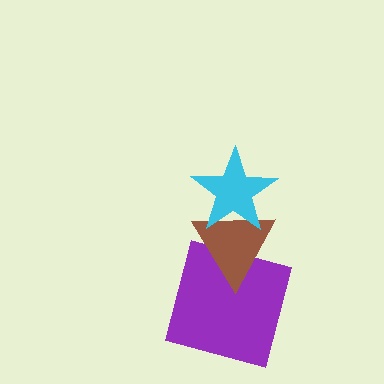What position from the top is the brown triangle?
The brown triangle is 2nd from the top.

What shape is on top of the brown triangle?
The cyan star is on top of the brown triangle.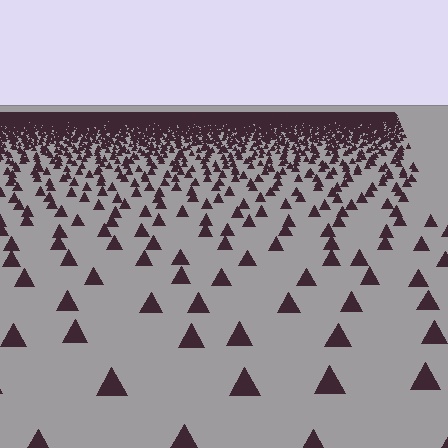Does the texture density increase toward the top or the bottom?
Density increases toward the top.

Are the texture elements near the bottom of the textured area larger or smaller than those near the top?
Larger. Near the bottom, elements are closer to the viewer and appear at a bigger on-screen size.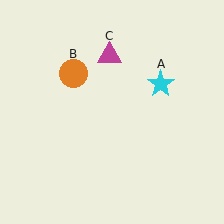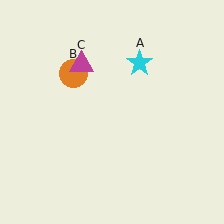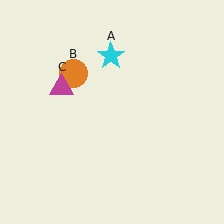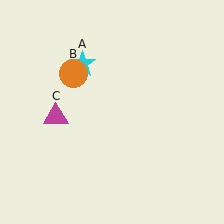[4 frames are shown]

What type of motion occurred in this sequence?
The cyan star (object A), magenta triangle (object C) rotated counterclockwise around the center of the scene.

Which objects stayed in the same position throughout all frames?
Orange circle (object B) remained stationary.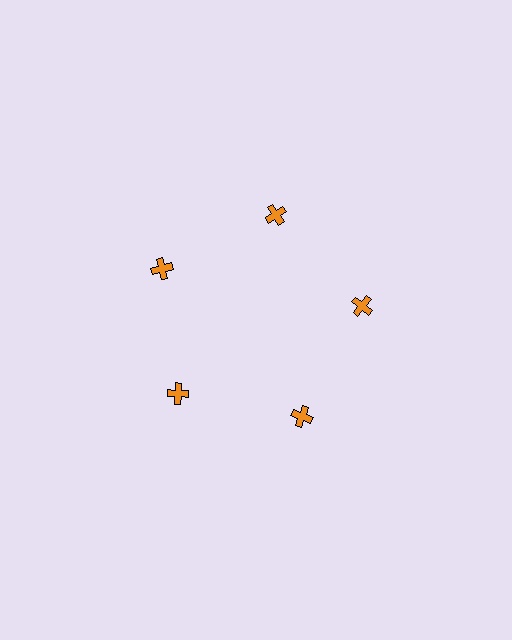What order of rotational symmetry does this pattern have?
This pattern has 5-fold rotational symmetry.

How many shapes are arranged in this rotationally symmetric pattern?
There are 5 shapes, arranged in 5 groups of 1.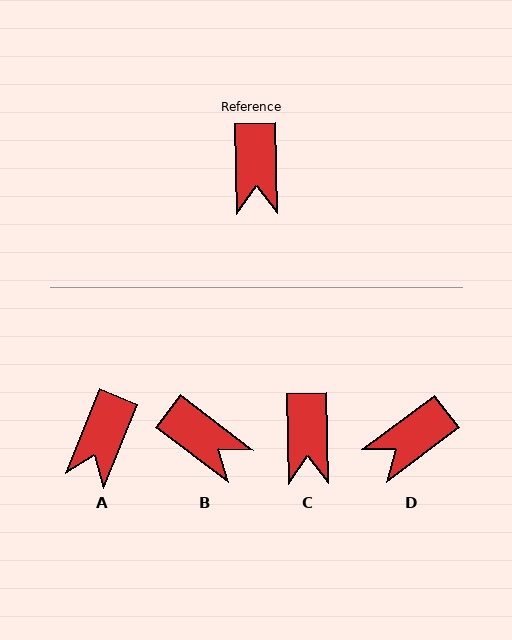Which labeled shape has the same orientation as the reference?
C.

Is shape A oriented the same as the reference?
No, it is off by about 23 degrees.